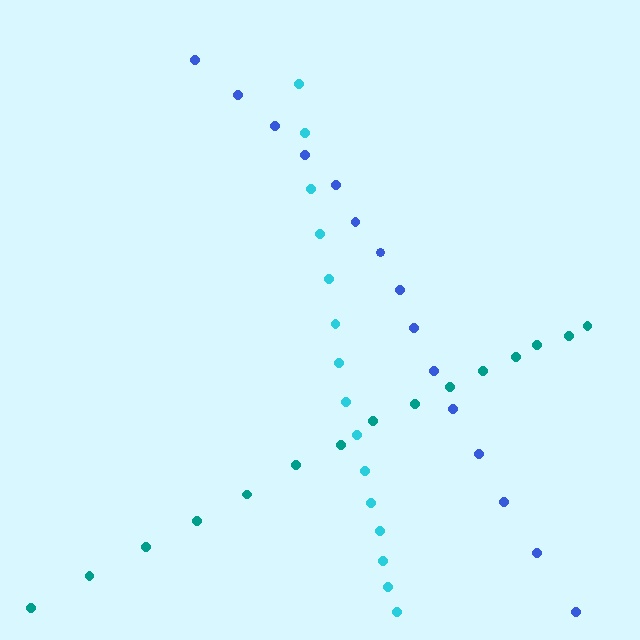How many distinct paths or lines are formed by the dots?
There are 3 distinct paths.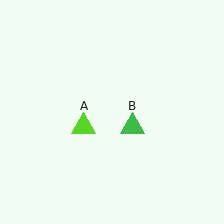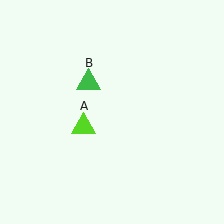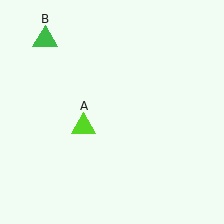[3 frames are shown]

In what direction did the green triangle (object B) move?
The green triangle (object B) moved up and to the left.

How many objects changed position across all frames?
1 object changed position: green triangle (object B).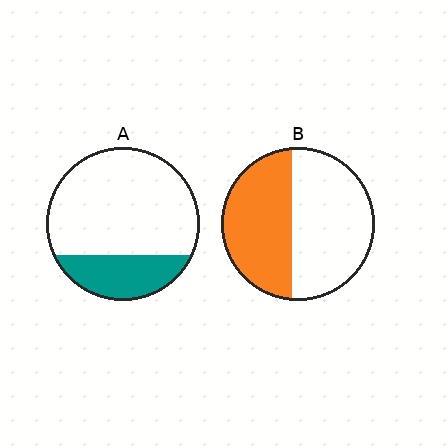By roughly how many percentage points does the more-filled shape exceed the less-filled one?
By roughly 20 percentage points (B over A).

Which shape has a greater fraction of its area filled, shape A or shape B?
Shape B.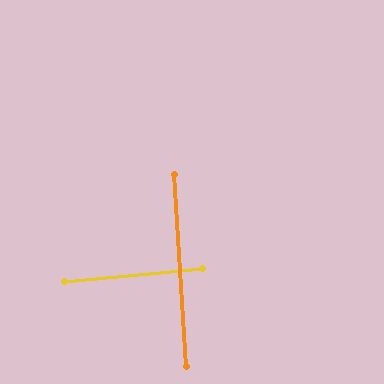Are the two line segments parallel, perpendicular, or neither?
Perpendicular — they meet at approximately 88°.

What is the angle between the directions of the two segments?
Approximately 88 degrees.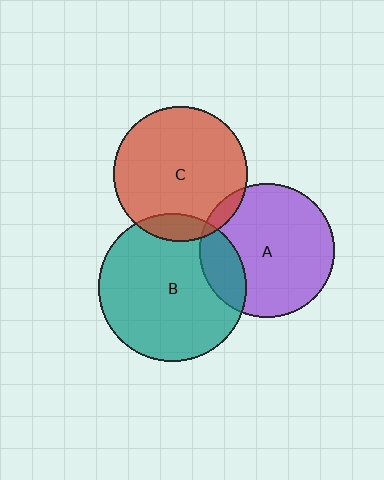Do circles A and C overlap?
Yes.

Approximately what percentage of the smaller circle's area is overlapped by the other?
Approximately 5%.